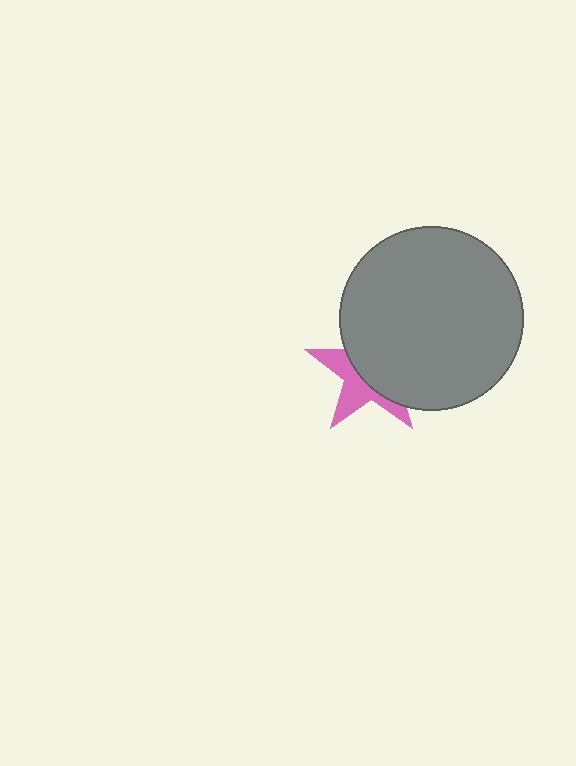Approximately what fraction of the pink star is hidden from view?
Roughly 59% of the pink star is hidden behind the gray circle.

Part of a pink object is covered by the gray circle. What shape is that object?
It is a star.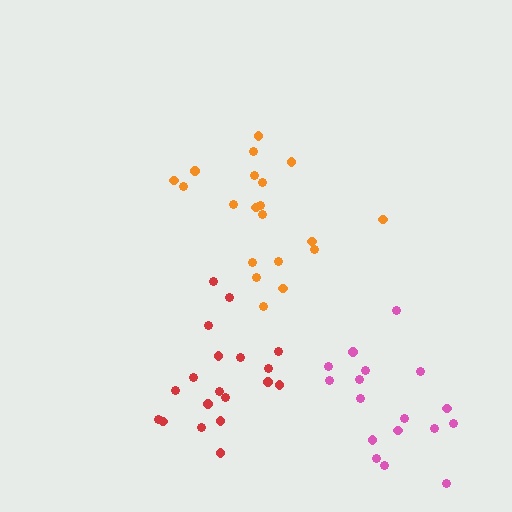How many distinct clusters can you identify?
There are 3 distinct clusters.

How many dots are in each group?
Group 1: 20 dots, Group 2: 19 dots, Group 3: 17 dots (56 total).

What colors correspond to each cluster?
The clusters are colored: orange, red, pink.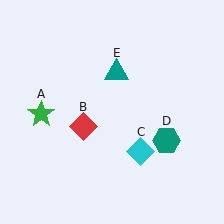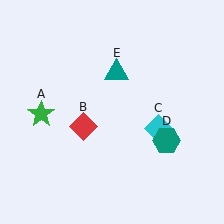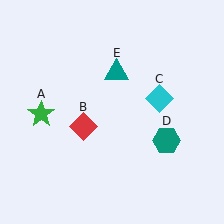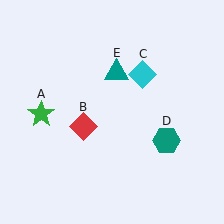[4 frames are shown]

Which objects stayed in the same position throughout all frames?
Green star (object A) and red diamond (object B) and teal hexagon (object D) and teal triangle (object E) remained stationary.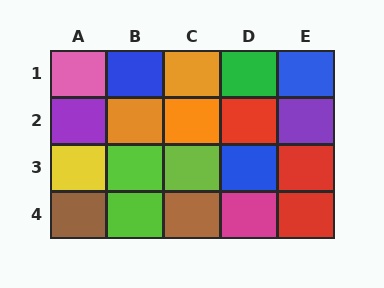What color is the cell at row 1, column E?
Blue.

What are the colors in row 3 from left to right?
Yellow, lime, lime, blue, red.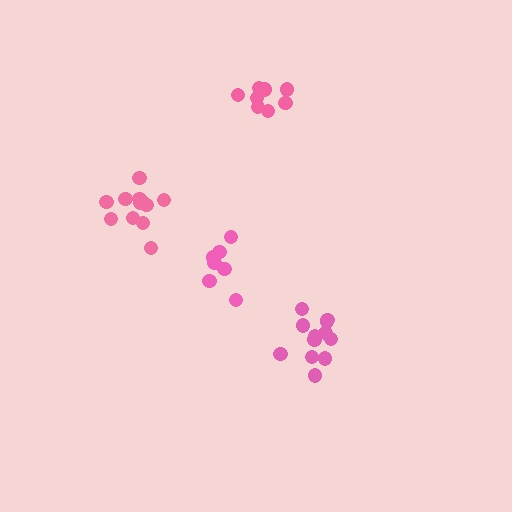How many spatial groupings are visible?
There are 4 spatial groupings.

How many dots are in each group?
Group 1: 12 dots, Group 2: 8 dots, Group 3: 13 dots, Group 4: 7 dots (40 total).